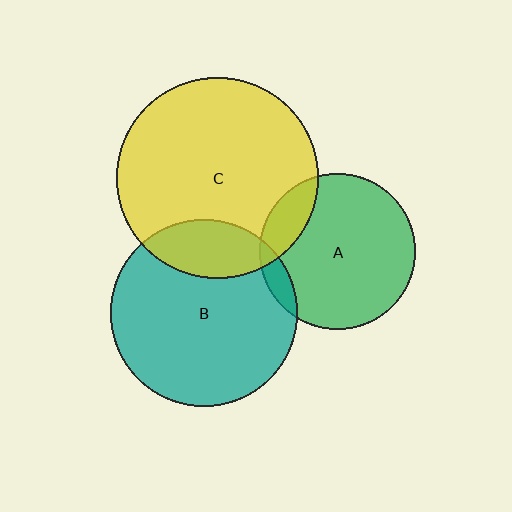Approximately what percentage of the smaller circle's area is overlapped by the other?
Approximately 10%.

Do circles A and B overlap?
Yes.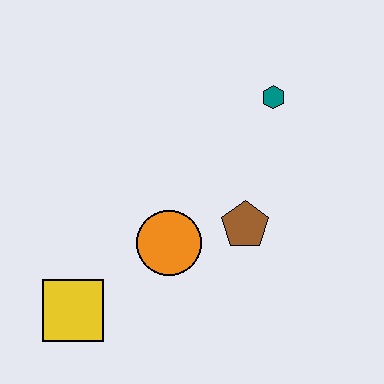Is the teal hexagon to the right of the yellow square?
Yes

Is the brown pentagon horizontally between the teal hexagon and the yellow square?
Yes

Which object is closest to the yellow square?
The orange circle is closest to the yellow square.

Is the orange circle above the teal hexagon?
No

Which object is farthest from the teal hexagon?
The yellow square is farthest from the teal hexagon.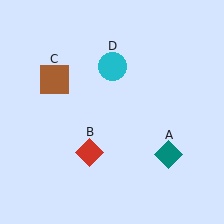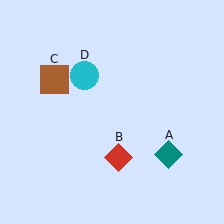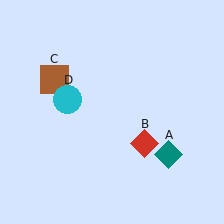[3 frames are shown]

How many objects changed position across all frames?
2 objects changed position: red diamond (object B), cyan circle (object D).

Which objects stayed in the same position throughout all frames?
Teal diamond (object A) and brown square (object C) remained stationary.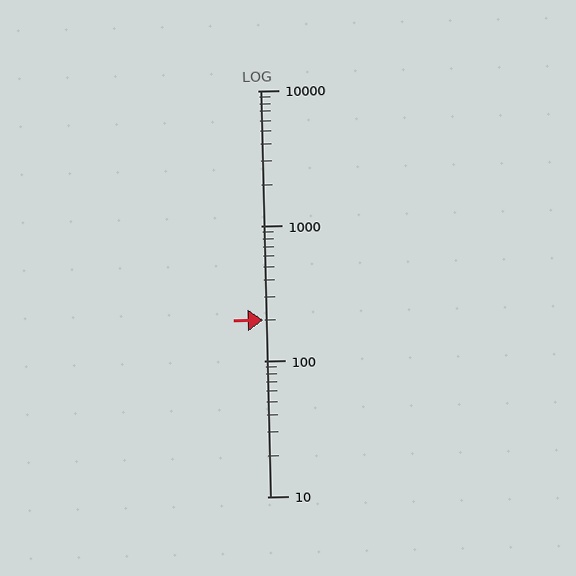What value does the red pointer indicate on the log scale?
The pointer indicates approximately 200.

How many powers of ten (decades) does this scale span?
The scale spans 3 decades, from 10 to 10000.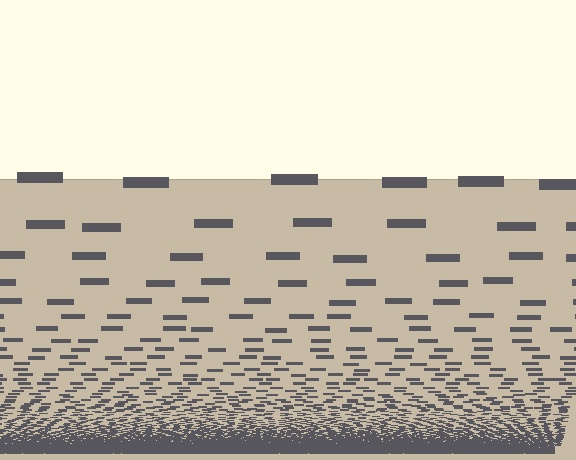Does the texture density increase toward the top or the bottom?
Density increases toward the bottom.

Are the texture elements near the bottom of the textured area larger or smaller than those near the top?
Smaller. The gradient is inverted — elements near the bottom are smaller and denser.